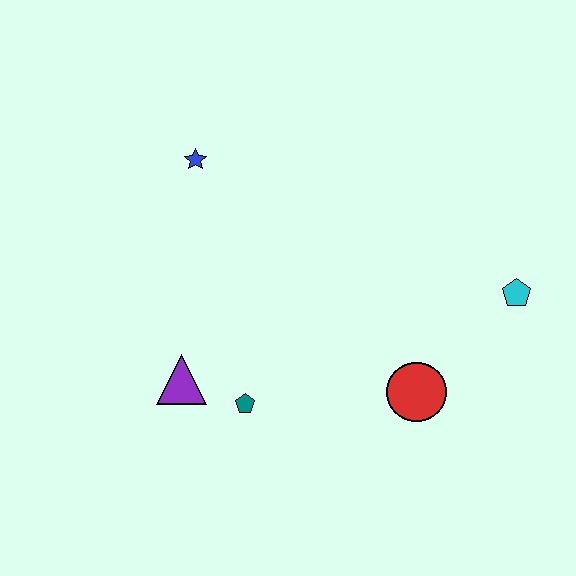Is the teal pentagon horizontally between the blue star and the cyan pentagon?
Yes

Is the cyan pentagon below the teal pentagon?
No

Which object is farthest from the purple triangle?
The cyan pentagon is farthest from the purple triangle.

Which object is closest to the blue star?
The purple triangle is closest to the blue star.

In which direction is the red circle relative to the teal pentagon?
The red circle is to the right of the teal pentagon.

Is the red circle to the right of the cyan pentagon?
No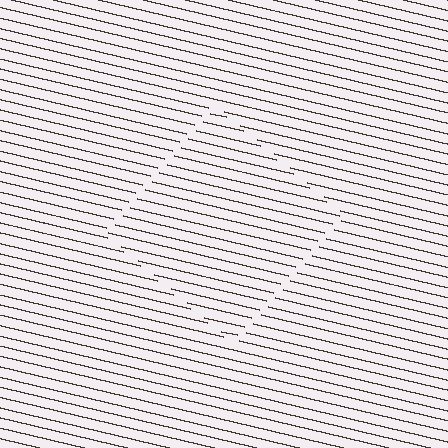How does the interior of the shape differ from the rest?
The interior of the shape contains the same grating, shifted by half a period — the contour is defined by the phase discontinuity where line-ends from the inner and outer gratings abut.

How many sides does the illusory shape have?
4 sides — the line-ends trace a square.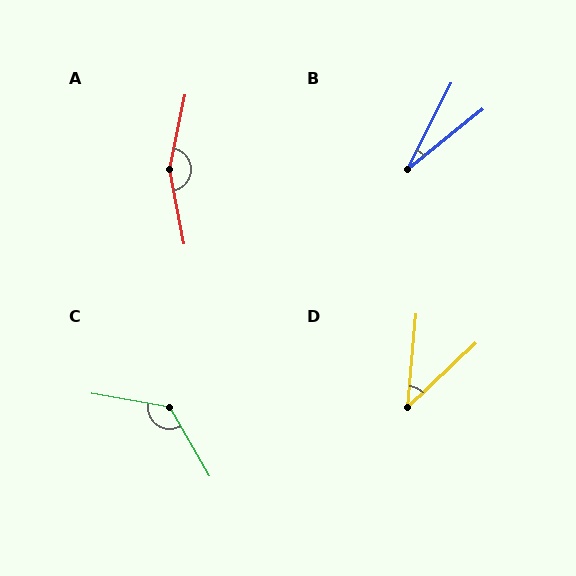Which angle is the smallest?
B, at approximately 25 degrees.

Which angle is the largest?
A, at approximately 157 degrees.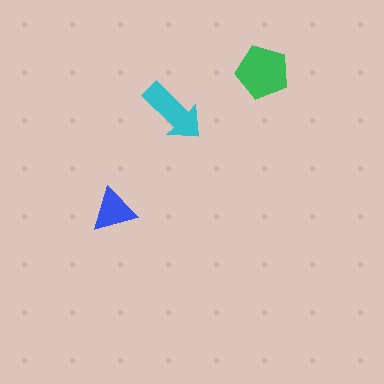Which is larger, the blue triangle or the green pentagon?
The green pentagon.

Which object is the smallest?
The blue triangle.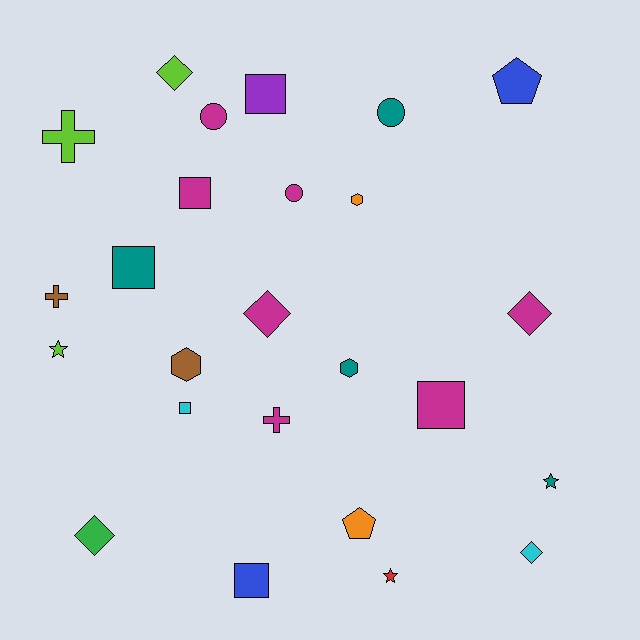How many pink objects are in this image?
There are no pink objects.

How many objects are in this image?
There are 25 objects.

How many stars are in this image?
There are 3 stars.